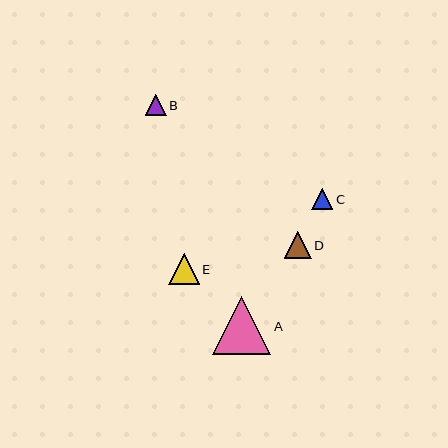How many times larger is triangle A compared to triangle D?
Triangle A is approximately 2.2 times the size of triangle D.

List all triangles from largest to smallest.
From largest to smallest: A, E, D, C, B.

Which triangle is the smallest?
Triangle B is the smallest with a size of approximately 21 pixels.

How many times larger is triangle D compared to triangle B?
Triangle D is approximately 1.3 times the size of triangle B.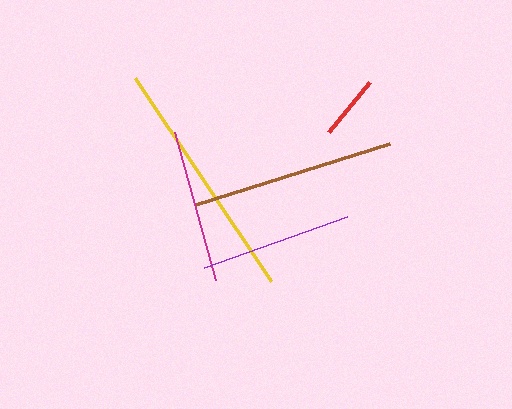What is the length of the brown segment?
The brown segment is approximately 203 pixels long.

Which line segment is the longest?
The yellow line is the longest at approximately 244 pixels.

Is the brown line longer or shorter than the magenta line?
The brown line is longer than the magenta line.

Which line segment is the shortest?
The red line is the shortest at approximately 64 pixels.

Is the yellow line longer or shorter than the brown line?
The yellow line is longer than the brown line.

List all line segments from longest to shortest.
From longest to shortest: yellow, brown, magenta, purple, red.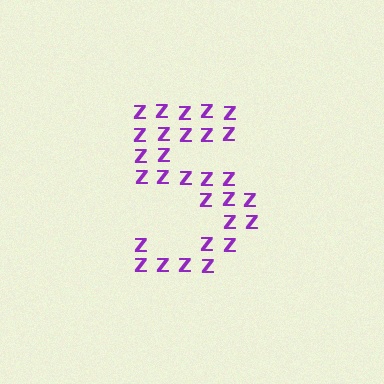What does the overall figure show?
The overall figure shows the digit 5.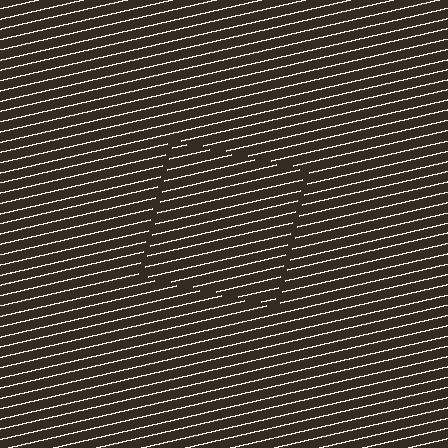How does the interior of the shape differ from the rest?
The interior of the shape contains the same grating, shifted by half a period — the contour is defined by the phase discontinuity where line-ends from the inner and outer gratings abut.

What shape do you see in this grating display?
An illusory square. The interior of the shape contains the same grating, shifted by half a period — the contour is defined by the phase discontinuity where line-ends from the inner and outer gratings abut.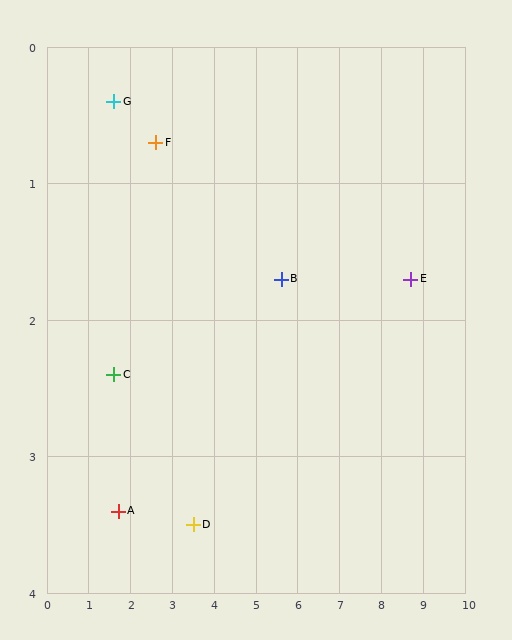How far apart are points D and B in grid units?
Points D and B are about 2.8 grid units apart.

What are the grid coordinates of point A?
Point A is at approximately (1.7, 3.4).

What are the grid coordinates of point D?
Point D is at approximately (3.5, 3.5).